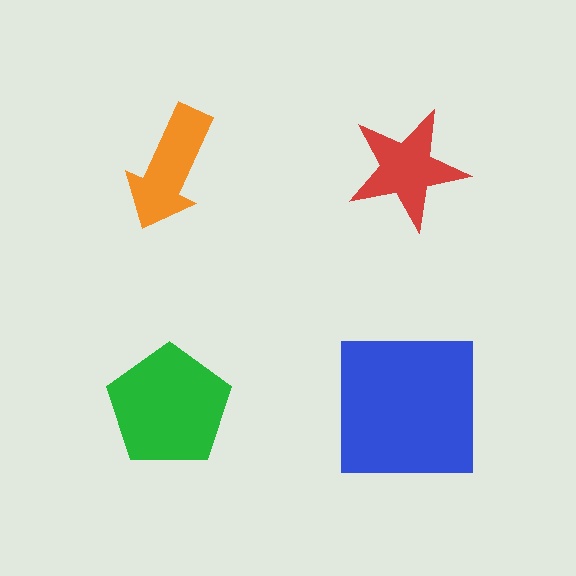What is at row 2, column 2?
A blue square.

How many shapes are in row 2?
2 shapes.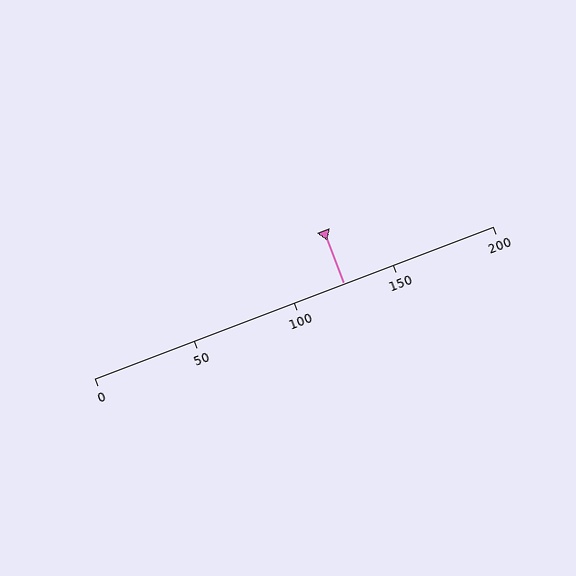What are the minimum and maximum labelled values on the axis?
The axis runs from 0 to 200.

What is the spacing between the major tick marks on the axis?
The major ticks are spaced 50 apart.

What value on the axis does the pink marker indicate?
The marker indicates approximately 125.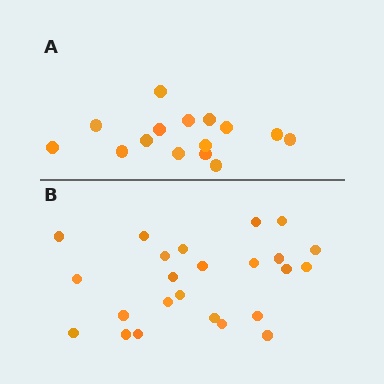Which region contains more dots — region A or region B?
Region B (the bottom region) has more dots.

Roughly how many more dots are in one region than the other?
Region B has roughly 8 or so more dots than region A.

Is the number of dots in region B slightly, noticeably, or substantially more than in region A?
Region B has substantially more. The ratio is roughly 1.6 to 1.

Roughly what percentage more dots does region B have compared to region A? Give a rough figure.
About 60% more.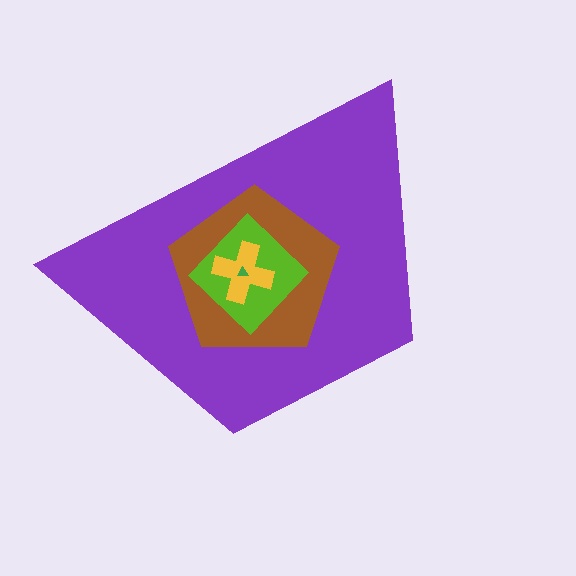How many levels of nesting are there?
5.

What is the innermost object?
The green triangle.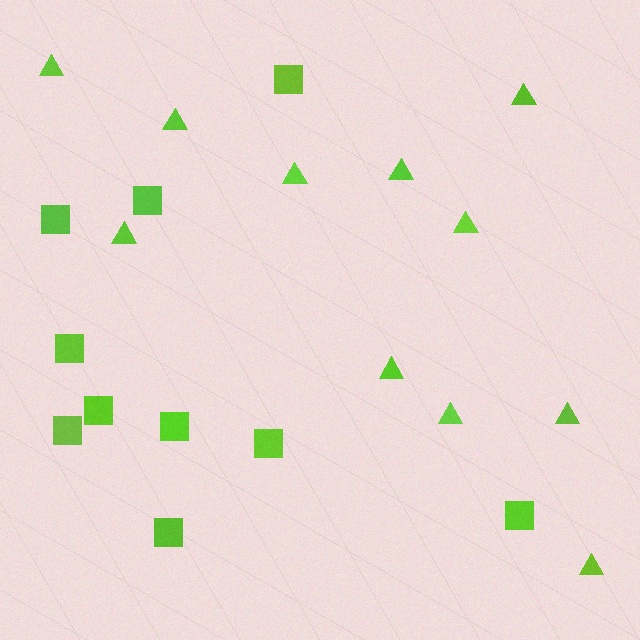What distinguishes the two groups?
There are 2 groups: one group of squares (10) and one group of triangles (11).